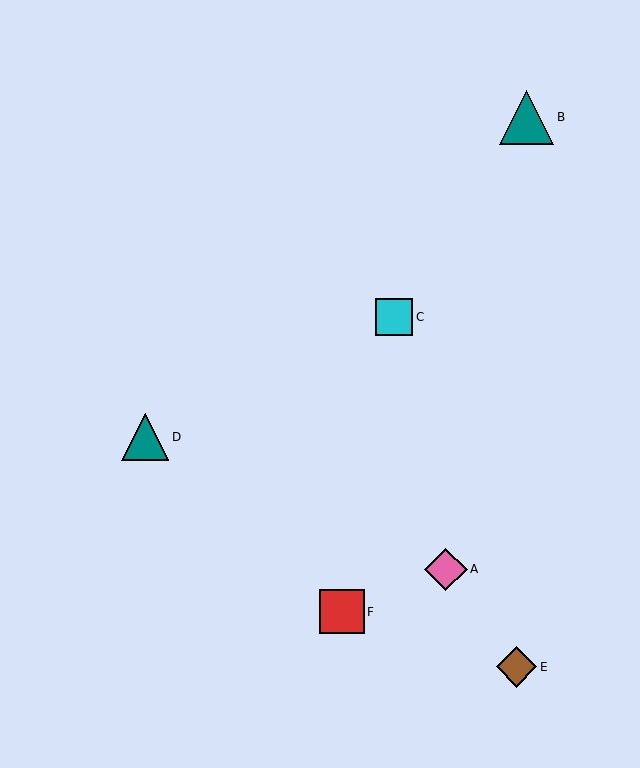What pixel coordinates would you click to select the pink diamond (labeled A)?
Click at (446, 569) to select the pink diamond A.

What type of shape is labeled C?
Shape C is a cyan square.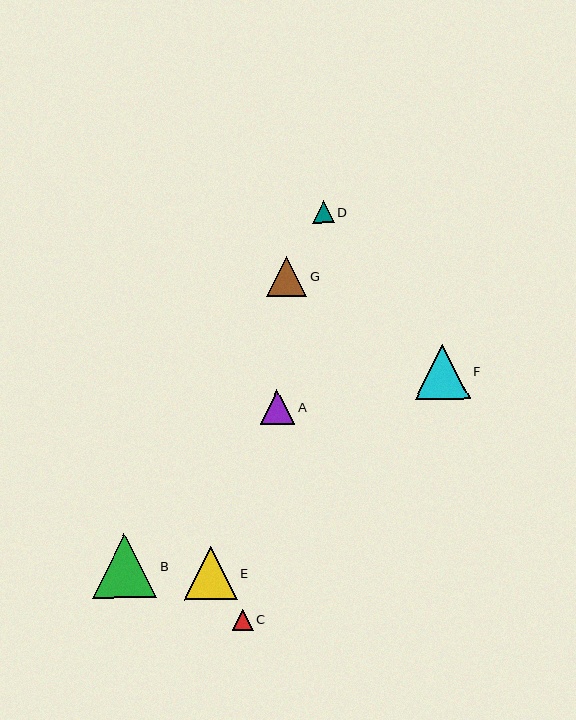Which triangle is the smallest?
Triangle C is the smallest with a size of approximately 21 pixels.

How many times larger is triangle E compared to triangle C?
Triangle E is approximately 2.5 times the size of triangle C.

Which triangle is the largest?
Triangle B is the largest with a size of approximately 64 pixels.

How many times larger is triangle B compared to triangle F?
Triangle B is approximately 1.2 times the size of triangle F.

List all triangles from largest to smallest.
From largest to smallest: B, F, E, G, A, D, C.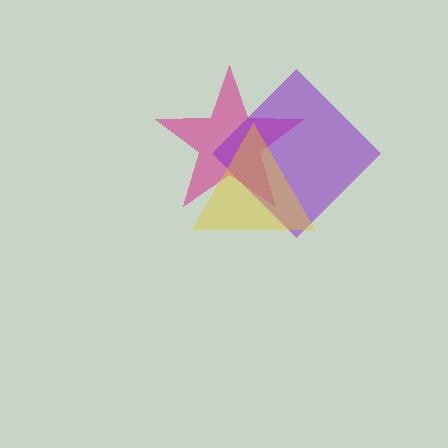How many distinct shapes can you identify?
There are 3 distinct shapes: a magenta star, a purple diamond, a yellow triangle.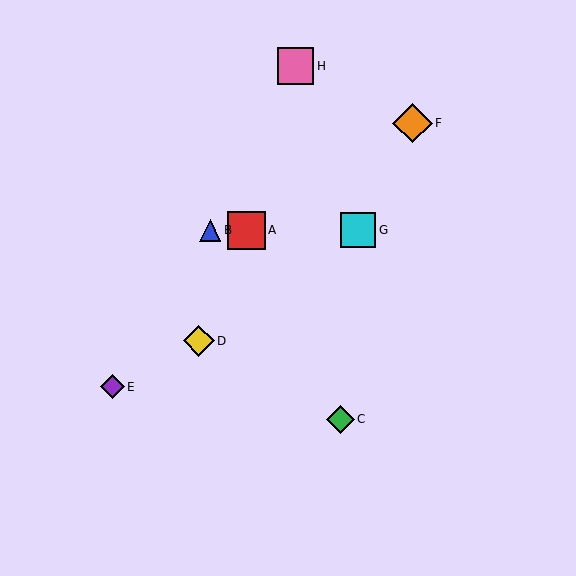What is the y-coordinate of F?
Object F is at y≈123.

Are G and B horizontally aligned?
Yes, both are at y≈230.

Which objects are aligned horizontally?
Objects A, B, G are aligned horizontally.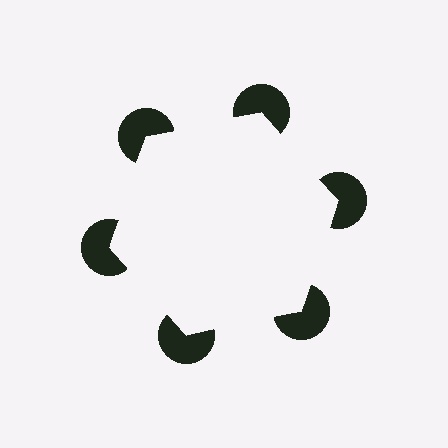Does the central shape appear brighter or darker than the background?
It typically appears slightly brighter than the background, even though no actual brightness change is drawn.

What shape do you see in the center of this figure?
An illusory hexagon — its edges are inferred from the aligned wedge cuts in the pac-man discs, not physically drawn.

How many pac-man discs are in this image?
There are 6 — one at each vertex of the illusory hexagon.